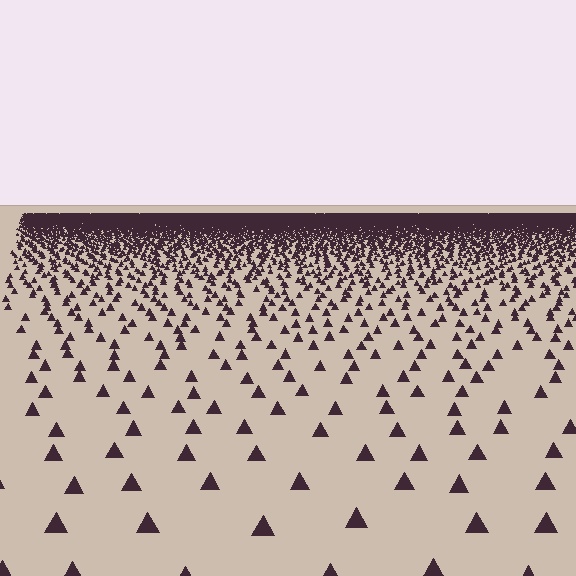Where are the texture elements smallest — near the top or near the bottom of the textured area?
Near the top.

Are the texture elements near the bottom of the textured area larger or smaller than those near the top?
Larger. Near the bottom, elements are closer to the viewer and appear at a bigger on-screen size.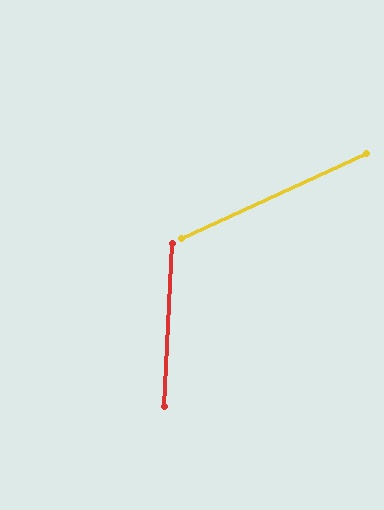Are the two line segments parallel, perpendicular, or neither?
Neither parallel nor perpendicular — they differ by about 63°.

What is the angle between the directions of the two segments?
Approximately 63 degrees.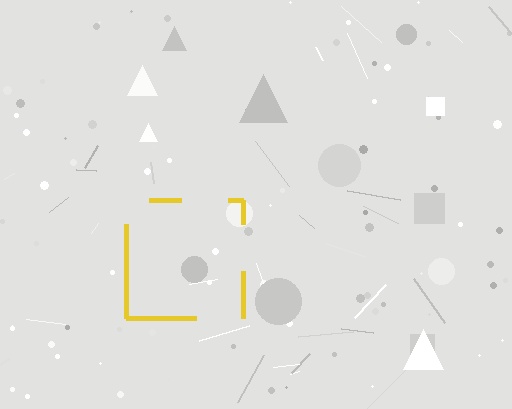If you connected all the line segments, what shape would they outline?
They would outline a square.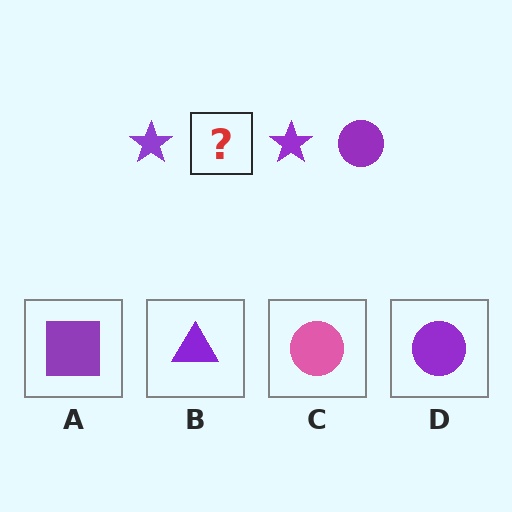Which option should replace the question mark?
Option D.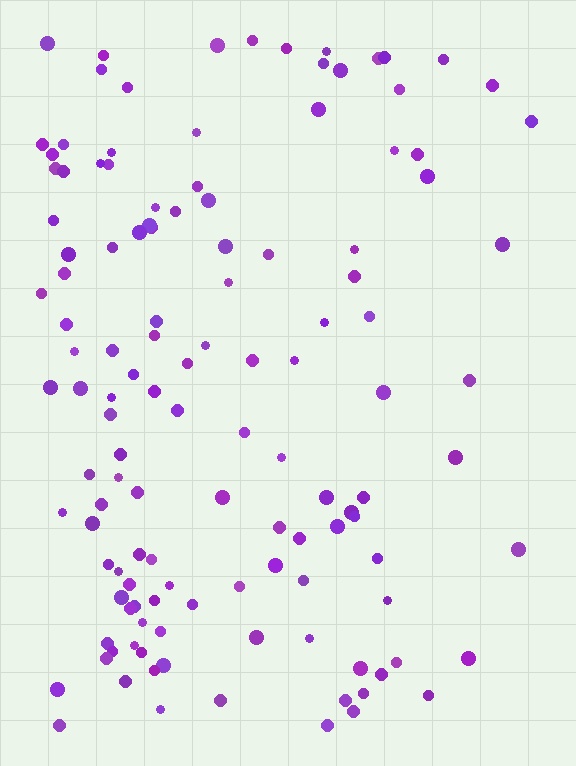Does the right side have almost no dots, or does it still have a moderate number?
Still a moderate number, just noticeably fewer than the left.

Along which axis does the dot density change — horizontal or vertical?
Horizontal.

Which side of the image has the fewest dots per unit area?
The right.